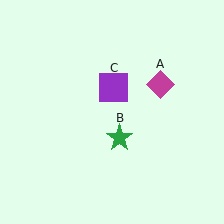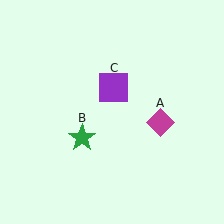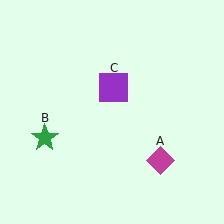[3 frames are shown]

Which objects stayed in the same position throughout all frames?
Purple square (object C) remained stationary.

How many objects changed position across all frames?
2 objects changed position: magenta diamond (object A), green star (object B).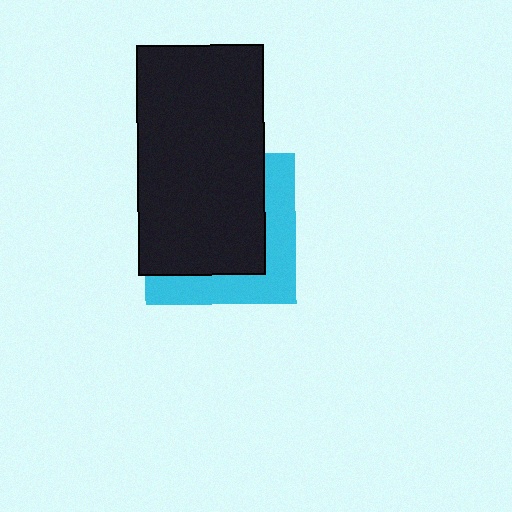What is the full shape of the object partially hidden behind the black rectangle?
The partially hidden object is a cyan square.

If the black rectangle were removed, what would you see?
You would see the complete cyan square.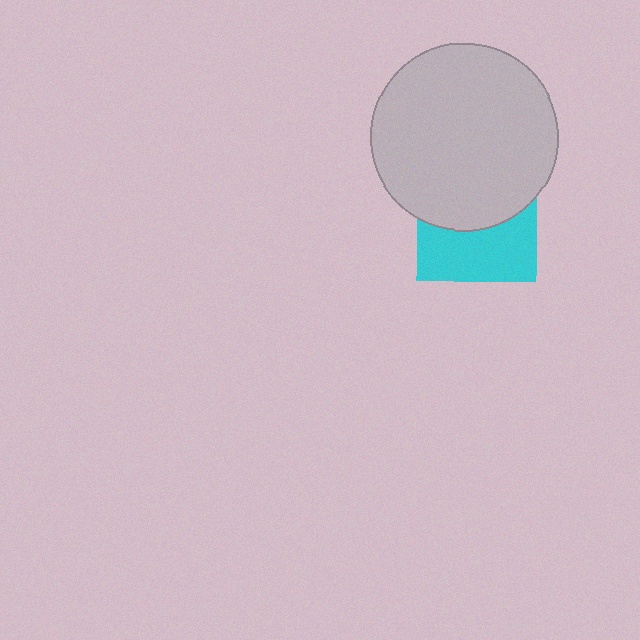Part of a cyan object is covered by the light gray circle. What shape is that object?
It is a square.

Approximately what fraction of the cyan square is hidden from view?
Roughly 51% of the cyan square is hidden behind the light gray circle.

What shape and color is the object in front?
The object in front is a light gray circle.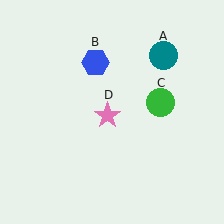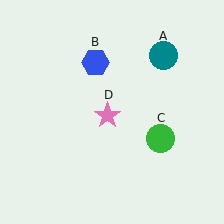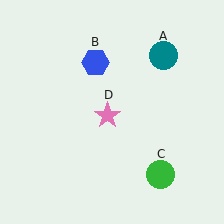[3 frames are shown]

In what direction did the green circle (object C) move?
The green circle (object C) moved down.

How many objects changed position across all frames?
1 object changed position: green circle (object C).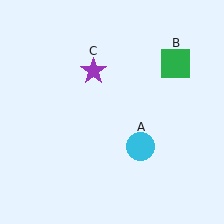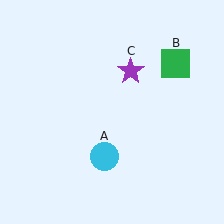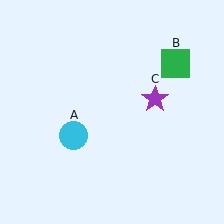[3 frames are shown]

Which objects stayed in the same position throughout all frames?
Green square (object B) remained stationary.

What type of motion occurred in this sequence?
The cyan circle (object A), purple star (object C) rotated clockwise around the center of the scene.